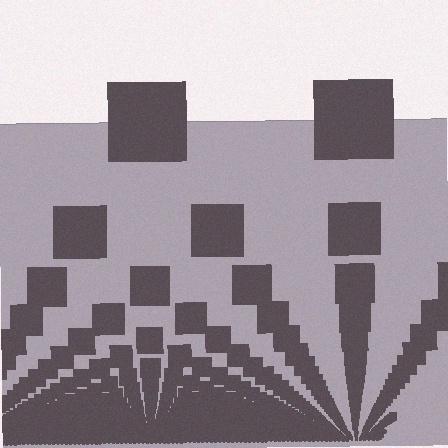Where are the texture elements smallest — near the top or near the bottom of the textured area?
Near the bottom.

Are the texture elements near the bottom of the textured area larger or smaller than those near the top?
Smaller. The gradient is inverted — elements near the bottom are smaller and denser.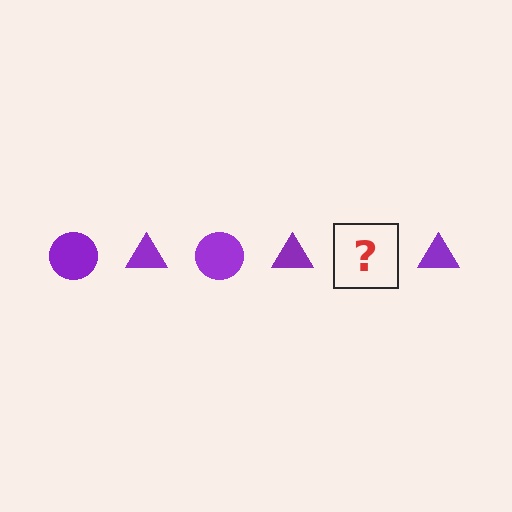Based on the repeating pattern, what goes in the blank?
The blank should be a purple circle.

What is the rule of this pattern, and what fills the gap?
The rule is that the pattern cycles through circle, triangle shapes in purple. The gap should be filled with a purple circle.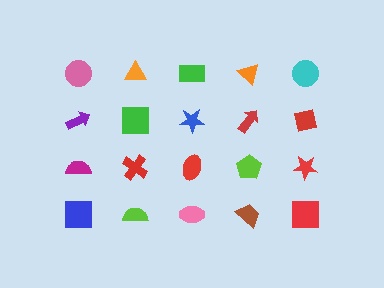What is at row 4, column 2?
A lime semicircle.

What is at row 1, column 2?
An orange triangle.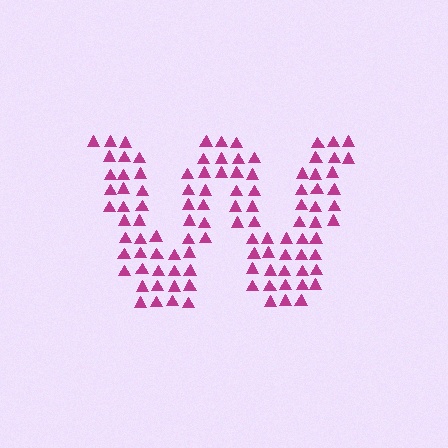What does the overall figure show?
The overall figure shows the letter W.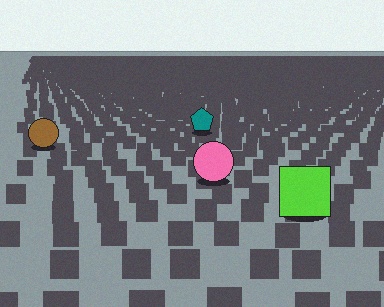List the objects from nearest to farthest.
From nearest to farthest: the lime square, the pink circle, the brown circle, the teal pentagon.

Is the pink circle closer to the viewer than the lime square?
No. The lime square is closer — you can tell from the texture gradient: the ground texture is coarser near it.